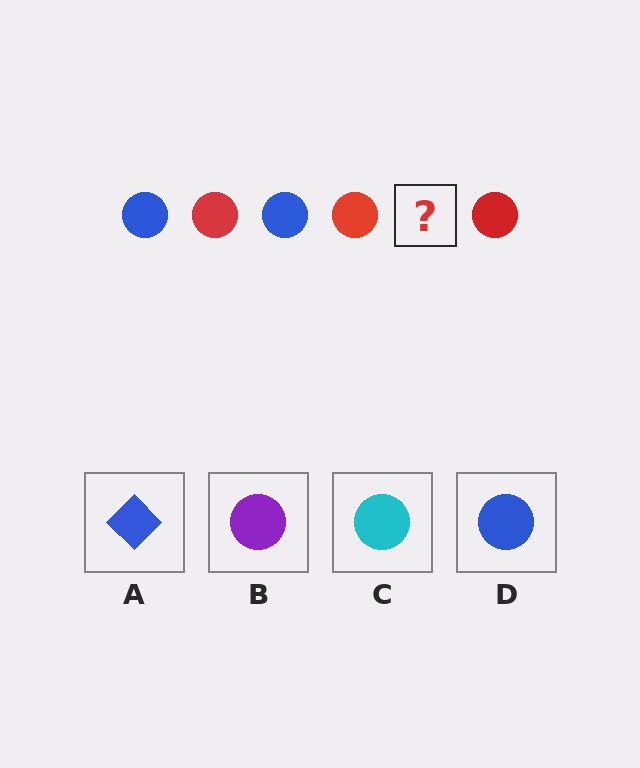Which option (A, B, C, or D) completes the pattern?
D.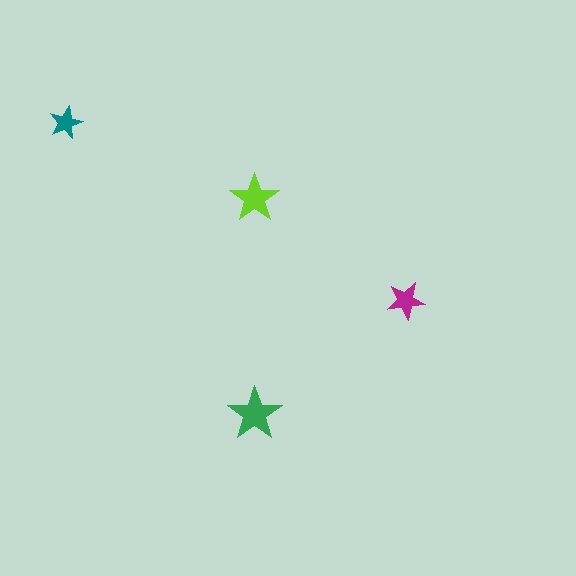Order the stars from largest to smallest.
the green one, the lime one, the magenta one, the teal one.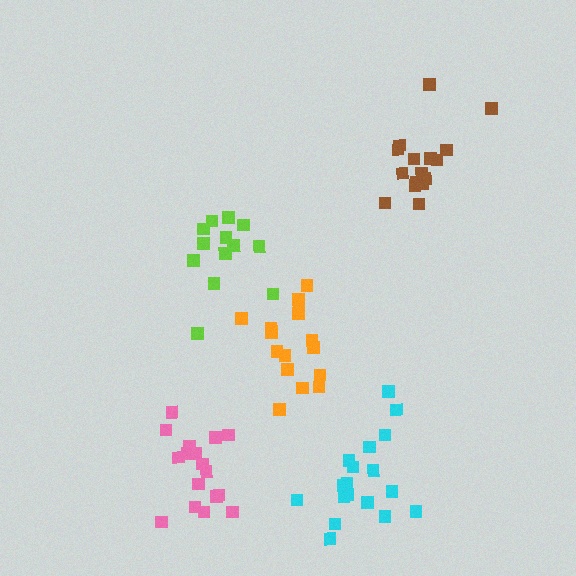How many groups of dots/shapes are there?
There are 5 groups.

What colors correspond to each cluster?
The clusters are colored: orange, lime, cyan, pink, brown.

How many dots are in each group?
Group 1: 16 dots, Group 2: 13 dots, Group 3: 18 dots, Group 4: 18 dots, Group 5: 17 dots (82 total).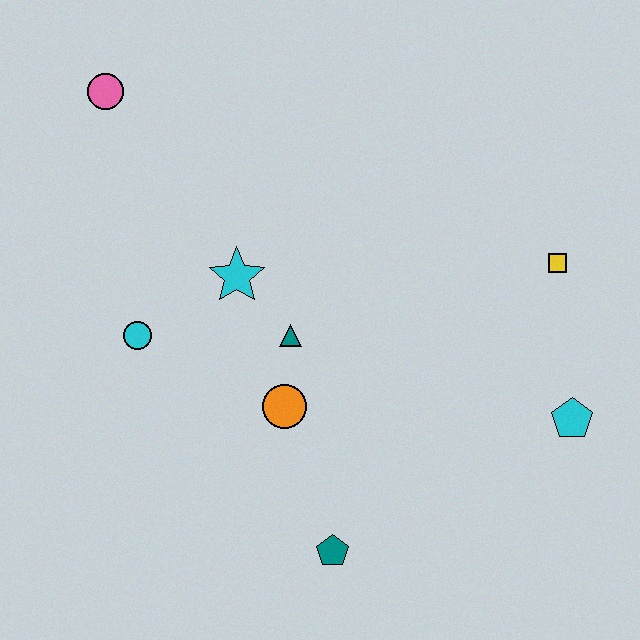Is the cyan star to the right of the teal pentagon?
No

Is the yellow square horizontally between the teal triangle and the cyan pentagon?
Yes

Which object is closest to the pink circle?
The cyan star is closest to the pink circle.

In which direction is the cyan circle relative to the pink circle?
The cyan circle is below the pink circle.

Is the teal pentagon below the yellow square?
Yes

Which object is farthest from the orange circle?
The pink circle is farthest from the orange circle.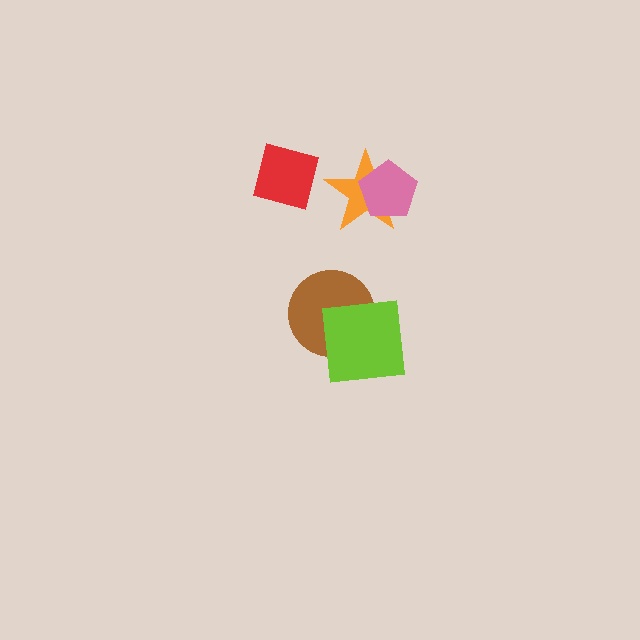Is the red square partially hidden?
No, no other shape covers it.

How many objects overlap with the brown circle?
1 object overlaps with the brown circle.